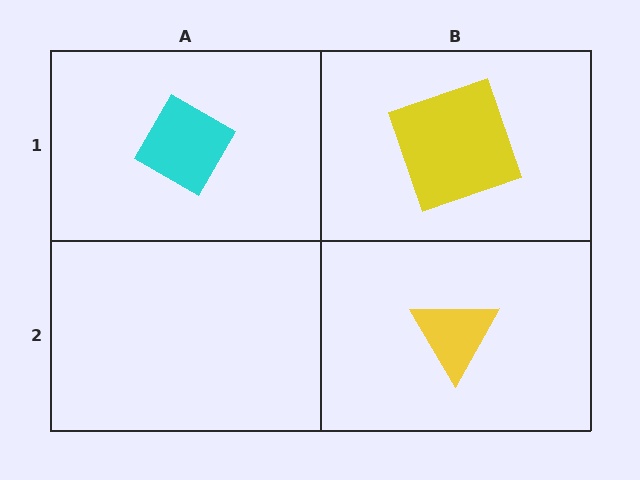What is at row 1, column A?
A cyan diamond.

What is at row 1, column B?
A yellow square.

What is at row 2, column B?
A yellow triangle.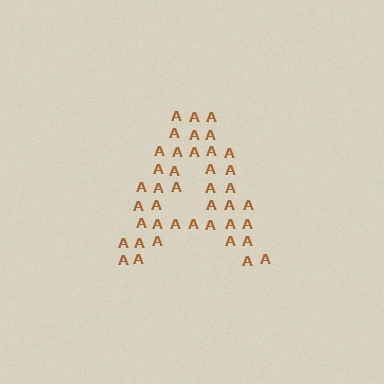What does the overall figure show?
The overall figure shows the letter A.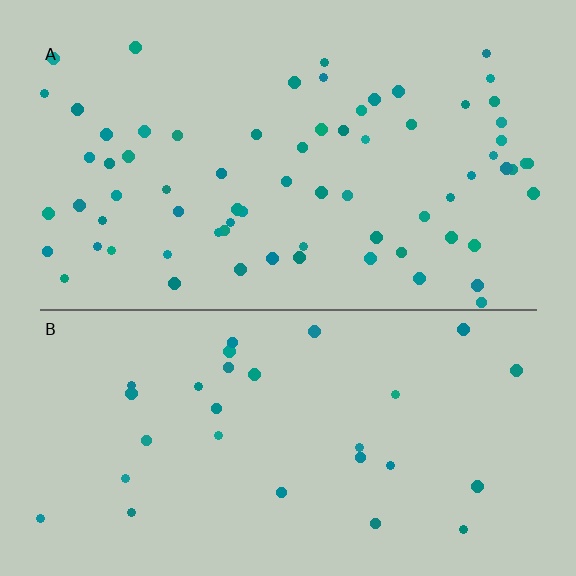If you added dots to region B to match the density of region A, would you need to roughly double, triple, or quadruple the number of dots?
Approximately double.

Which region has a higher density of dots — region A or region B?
A (the top).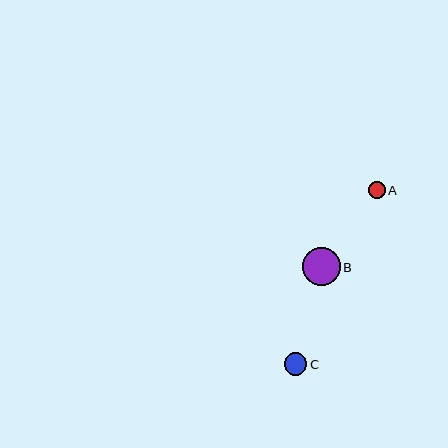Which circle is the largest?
Circle B is the largest with a size of approximately 38 pixels.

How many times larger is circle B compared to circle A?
Circle B is approximately 2.2 times the size of circle A.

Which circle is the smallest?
Circle A is the smallest with a size of approximately 17 pixels.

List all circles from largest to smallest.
From largest to smallest: B, C, A.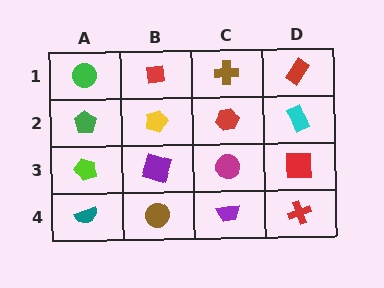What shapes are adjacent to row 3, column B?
A yellow pentagon (row 2, column B), a brown circle (row 4, column B), a lime pentagon (row 3, column A), a magenta circle (row 3, column C).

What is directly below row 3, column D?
A red cross.